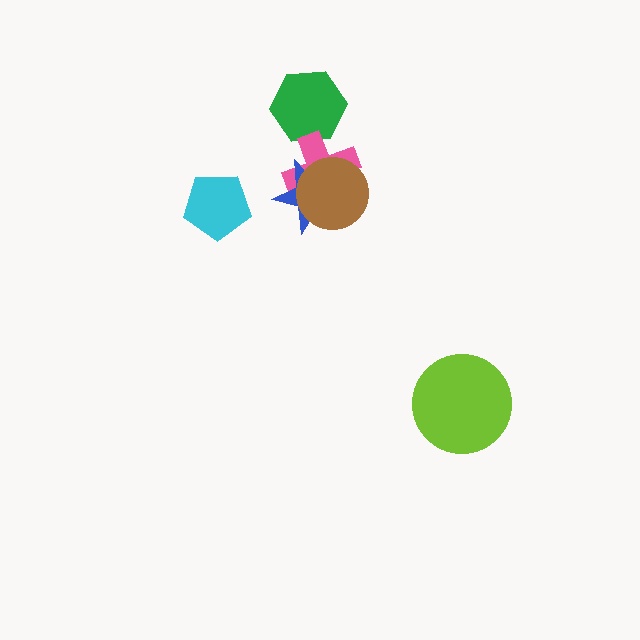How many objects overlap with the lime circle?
0 objects overlap with the lime circle.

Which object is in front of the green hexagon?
The pink cross is in front of the green hexagon.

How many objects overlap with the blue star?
2 objects overlap with the blue star.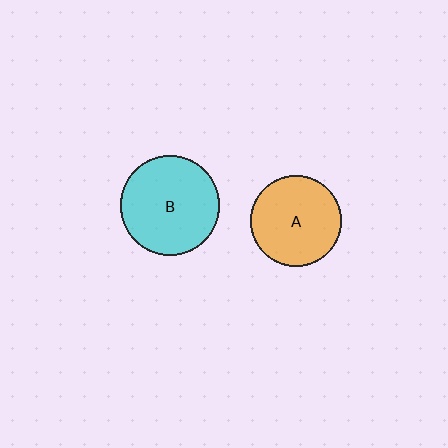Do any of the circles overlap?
No, none of the circles overlap.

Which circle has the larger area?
Circle B (cyan).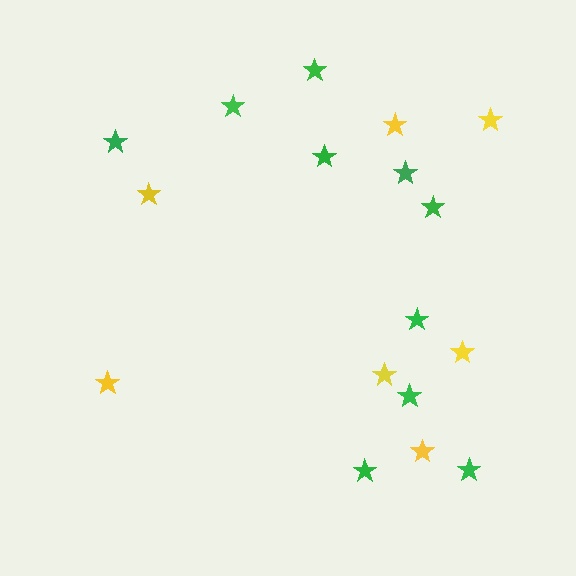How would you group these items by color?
There are 2 groups: one group of yellow stars (7) and one group of green stars (10).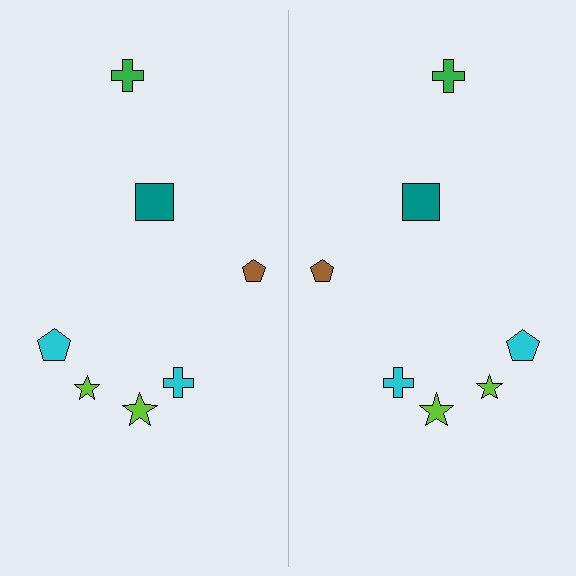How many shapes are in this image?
There are 14 shapes in this image.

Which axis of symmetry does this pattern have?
The pattern has a vertical axis of symmetry running through the center of the image.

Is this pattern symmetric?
Yes, this pattern has bilateral (reflection) symmetry.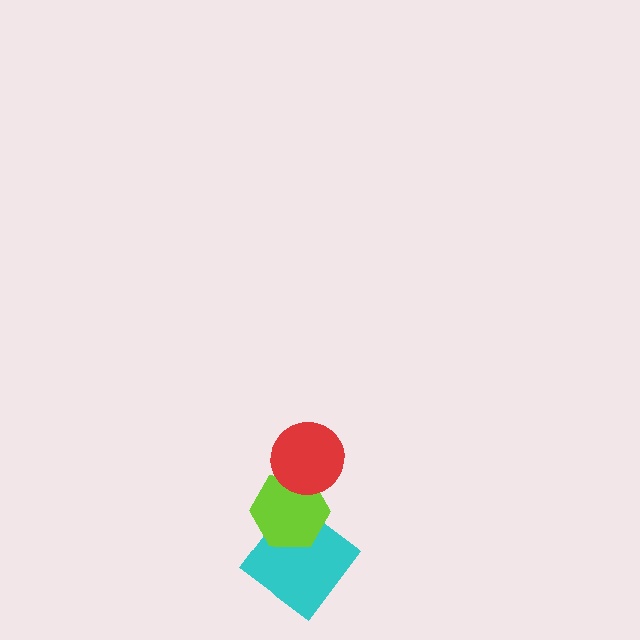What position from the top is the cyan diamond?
The cyan diamond is 3rd from the top.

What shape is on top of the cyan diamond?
The lime hexagon is on top of the cyan diamond.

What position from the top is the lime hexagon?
The lime hexagon is 2nd from the top.